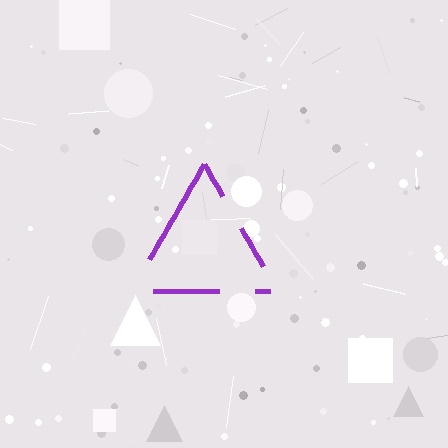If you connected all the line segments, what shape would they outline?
They would outline a triangle.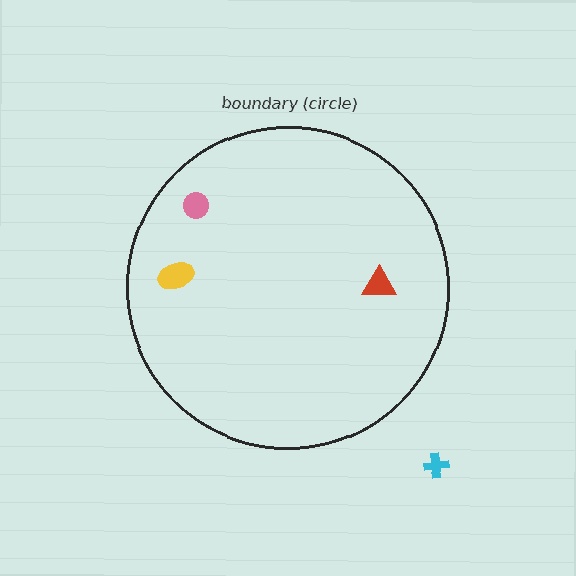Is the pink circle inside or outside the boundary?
Inside.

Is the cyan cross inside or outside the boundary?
Outside.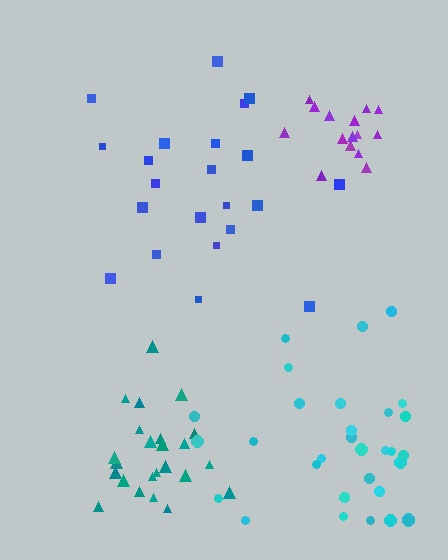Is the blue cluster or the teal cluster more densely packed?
Teal.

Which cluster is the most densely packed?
Purple.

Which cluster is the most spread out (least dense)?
Blue.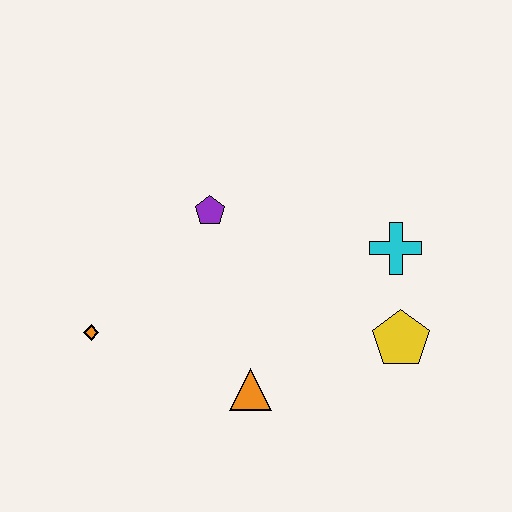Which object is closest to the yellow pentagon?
The cyan cross is closest to the yellow pentagon.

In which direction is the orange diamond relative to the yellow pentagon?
The orange diamond is to the left of the yellow pentagon.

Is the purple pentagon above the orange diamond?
Yes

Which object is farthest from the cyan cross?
The orange diamond is farthest from the cyan cross.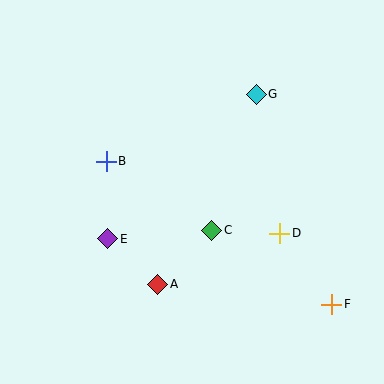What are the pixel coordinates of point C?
Point C is at (212, 230).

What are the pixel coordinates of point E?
Point E is at (108, 239).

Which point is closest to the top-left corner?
Point B is closest to the top-left corner.